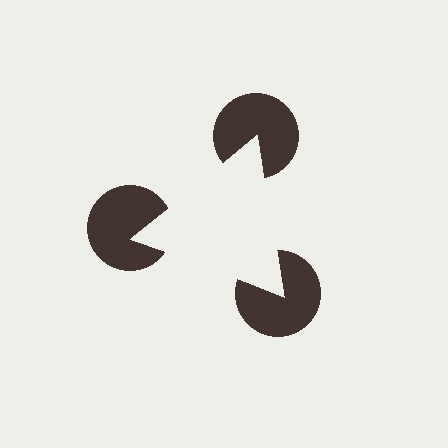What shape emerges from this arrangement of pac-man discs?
An illusory triangle — its edges are inferred from the aligned wedge cuts in the pac-man discs, not physically drawn.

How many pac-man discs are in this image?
There are 3 — one at each vertex of the illusory triangle.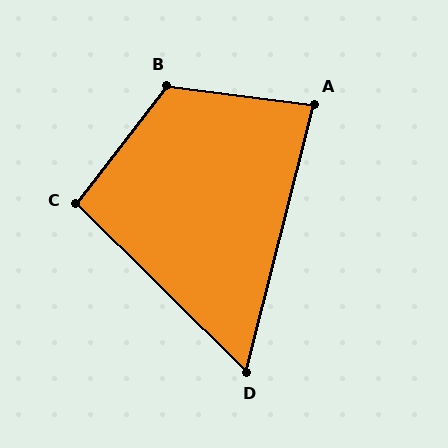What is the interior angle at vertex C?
Approximately 97 degrees (obtuse).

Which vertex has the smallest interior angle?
D, at approximately 60 degrees.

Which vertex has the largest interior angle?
B, at approximately 120 degrees.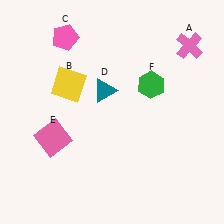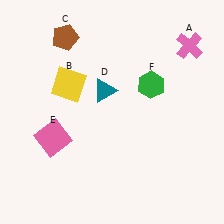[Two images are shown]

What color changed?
The pentagon (C) changed from pink in Image 1 to brown in Image 2.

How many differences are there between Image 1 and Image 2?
There is 1 difference between the two images.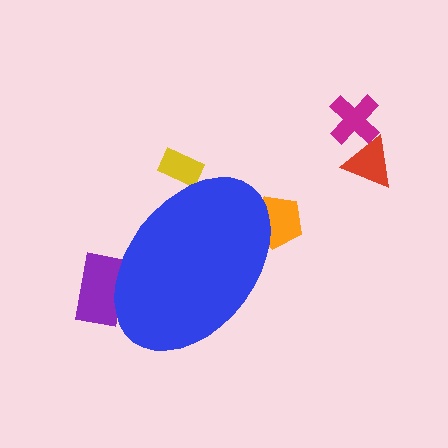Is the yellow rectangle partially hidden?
Yes, the yellow rectangle is partially hidden behind the blue ellipse.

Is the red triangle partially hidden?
No, the red triangle is fully visible.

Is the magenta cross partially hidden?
No, the magenta cross is fully visible.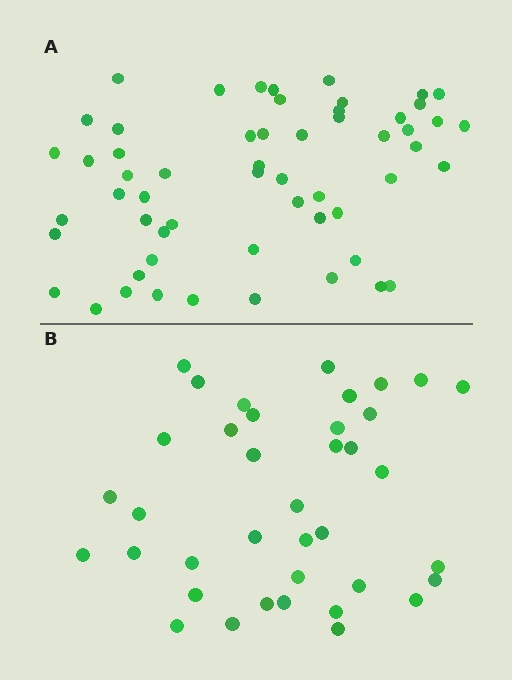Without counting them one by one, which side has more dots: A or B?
Region A (the top region) has more dots.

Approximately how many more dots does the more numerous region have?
Region A has approximately 20 more dots than region B.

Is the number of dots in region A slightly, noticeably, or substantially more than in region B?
Region A has substantially more. The ratio is roughly 1.5 to 1.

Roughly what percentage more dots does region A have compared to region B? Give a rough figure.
About 50% more.